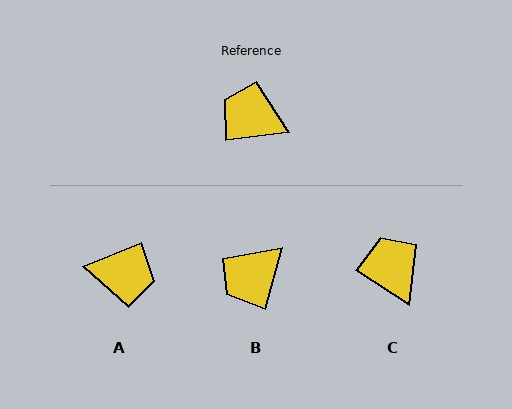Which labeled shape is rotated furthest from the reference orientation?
A, about 165 degrees away.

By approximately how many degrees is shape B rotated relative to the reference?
Approximately 67 degrees counter-clockwise.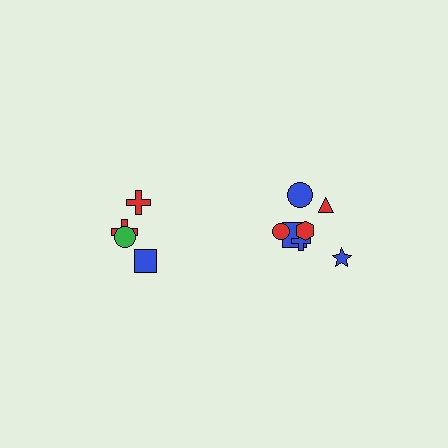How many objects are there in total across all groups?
There are 11 objects.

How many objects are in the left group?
There are 4 objects.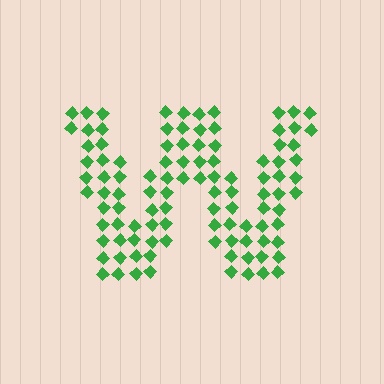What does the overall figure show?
The overall figure shows the letter W.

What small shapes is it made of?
It is made of small diamonds.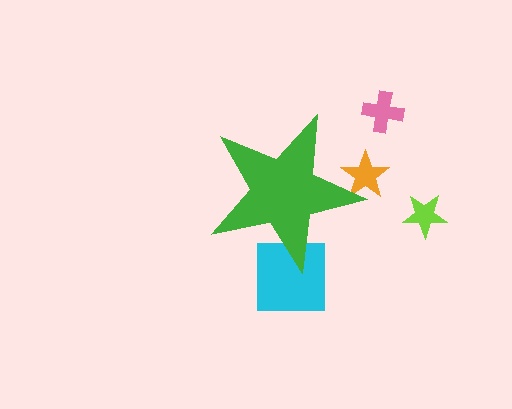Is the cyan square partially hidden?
Yes, the cyan square is partially hidden behind the green star.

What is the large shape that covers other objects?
A green star.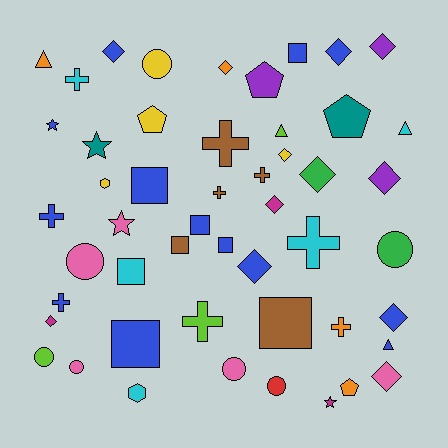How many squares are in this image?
There are 8 squares.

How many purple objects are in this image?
There are 3 purple objects.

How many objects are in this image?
There are 50 objects.